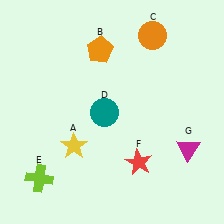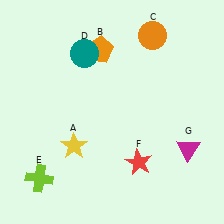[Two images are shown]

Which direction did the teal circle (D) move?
The teal circle (D) moved up.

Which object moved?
The teal circle (D) moved up.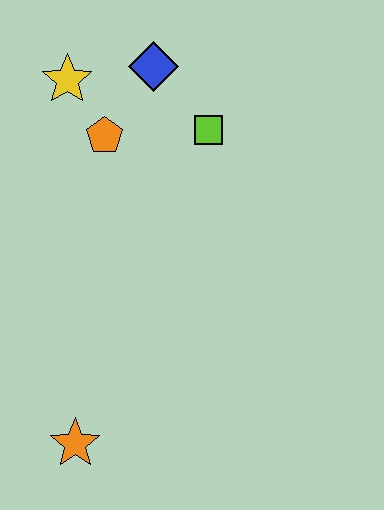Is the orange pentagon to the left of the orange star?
No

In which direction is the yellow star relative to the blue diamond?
The yellow star is to the left of the blue diamond.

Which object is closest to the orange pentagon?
The yellow star is closest to the orange pentagon.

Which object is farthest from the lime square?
The orange star is farthest from the lime square.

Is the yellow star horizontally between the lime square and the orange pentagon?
No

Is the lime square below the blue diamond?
Yes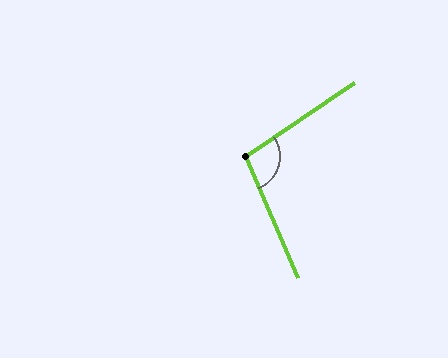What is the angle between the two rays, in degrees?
Approximately 100 degrees.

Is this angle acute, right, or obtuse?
It is obtuse.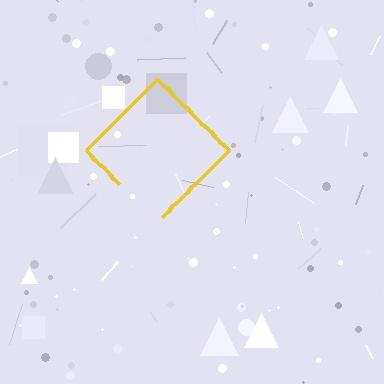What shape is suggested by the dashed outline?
The dashed outline suggests a diamond.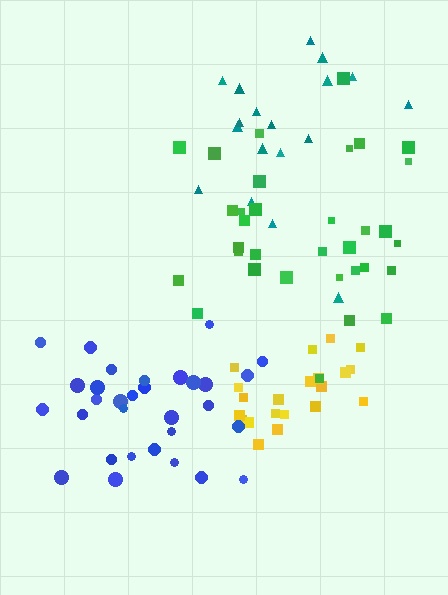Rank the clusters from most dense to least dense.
yellow, blue, green, teal.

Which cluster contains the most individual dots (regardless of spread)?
Green (33).